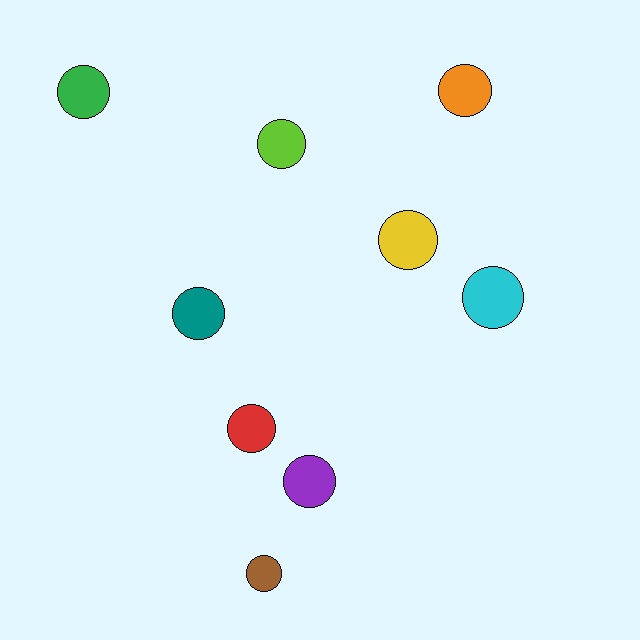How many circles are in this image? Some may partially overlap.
There are 9 circles.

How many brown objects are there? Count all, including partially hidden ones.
There is 1 brown object.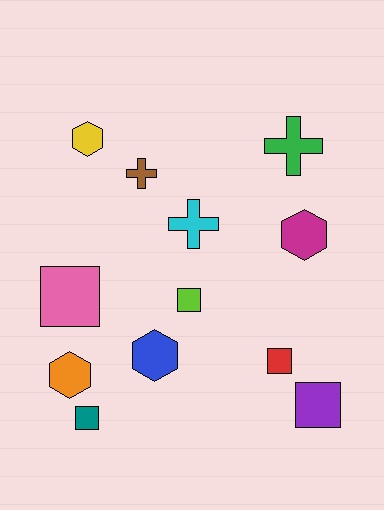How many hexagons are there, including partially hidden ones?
There are 4 hexagons.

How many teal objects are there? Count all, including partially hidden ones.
There is 1 teal object.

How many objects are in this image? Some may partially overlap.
There are 12 objects.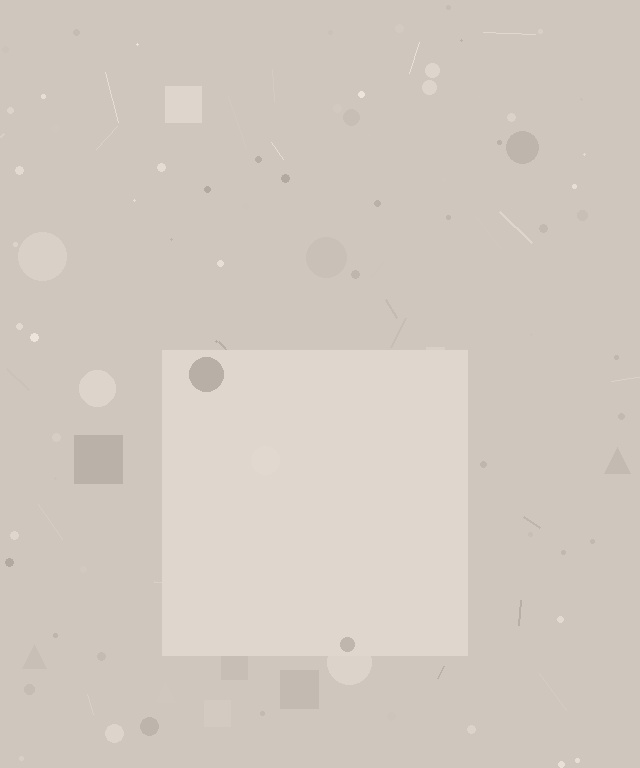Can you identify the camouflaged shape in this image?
The camouflaged shape is a square.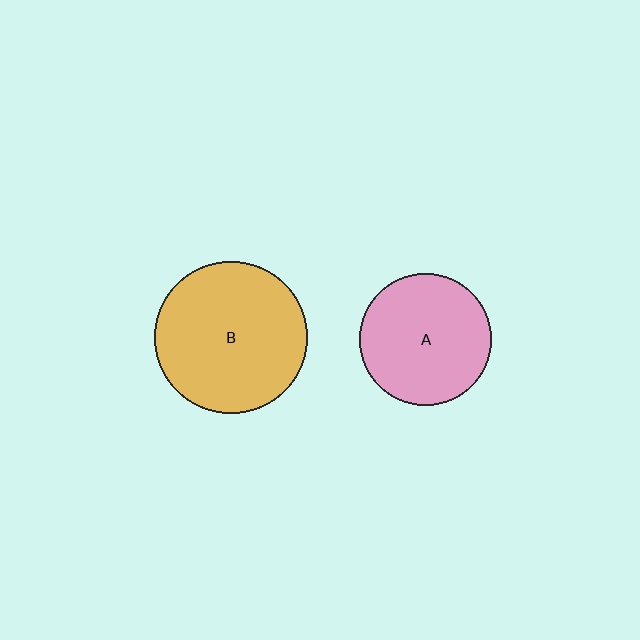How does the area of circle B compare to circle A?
Approximately 1.3 times.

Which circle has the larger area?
Circle B (orange).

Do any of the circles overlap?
No, none of the circles overlap.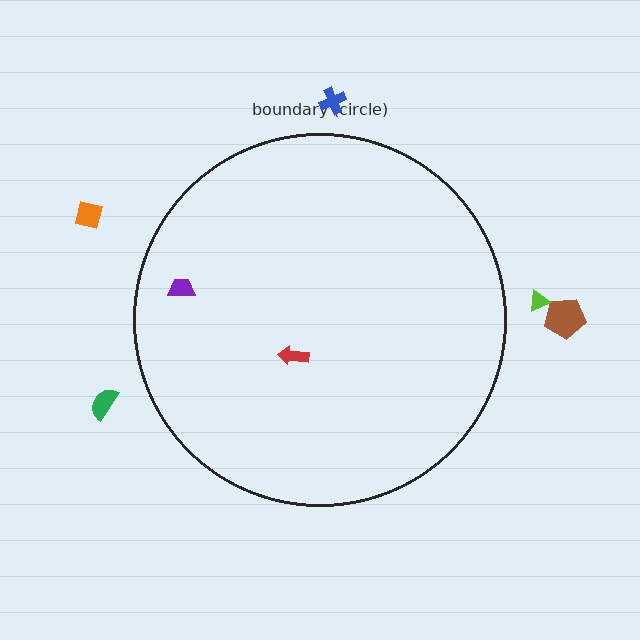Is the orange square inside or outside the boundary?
Outside.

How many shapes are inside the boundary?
2 inside, 5 outside.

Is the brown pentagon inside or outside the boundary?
Outside.